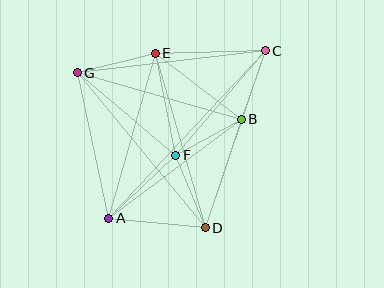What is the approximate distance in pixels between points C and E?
The distance between C and E is approximately 110 pixels.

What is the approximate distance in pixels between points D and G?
The distance between D and G is approximately 201 pixels.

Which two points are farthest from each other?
Points A and C are farthest from each other.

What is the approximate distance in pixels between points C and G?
The distance between C and G is approximately 189 pixels.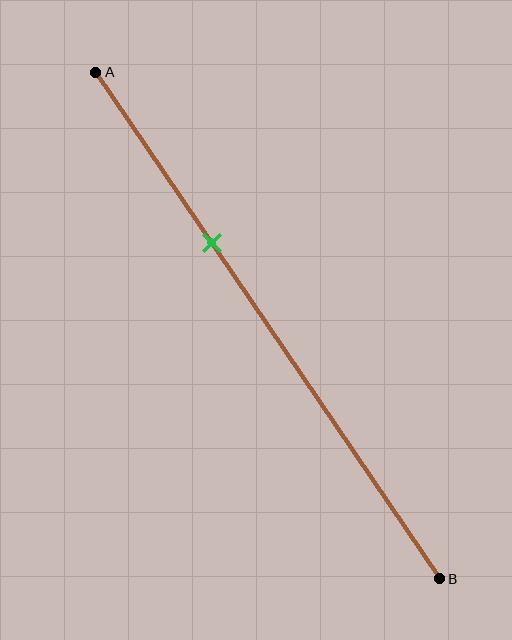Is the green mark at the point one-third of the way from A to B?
Yes, the mark is approximately at the one-third point.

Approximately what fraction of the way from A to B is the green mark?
The green mark is approximately 35% of the way from A to B.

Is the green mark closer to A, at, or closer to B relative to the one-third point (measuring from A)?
The green mark is approximately at the one-third point of segment AB.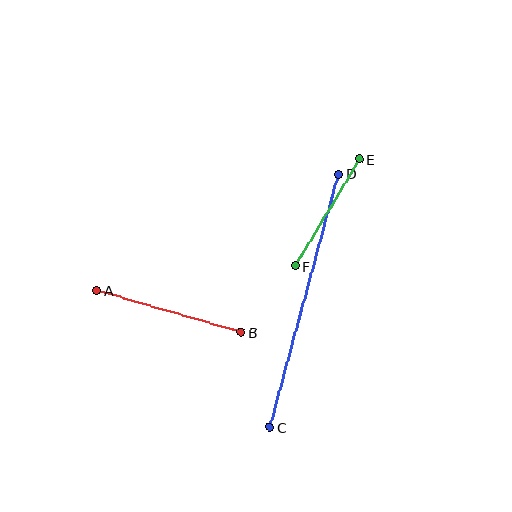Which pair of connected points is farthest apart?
Points C and D are farthest apart.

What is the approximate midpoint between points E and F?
The midpoint is at approximately (327, 213) pixels.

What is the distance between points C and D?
The distance is approximately 262 pixels.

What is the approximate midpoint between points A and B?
The midpoint is at approximately (169, 311) pixels.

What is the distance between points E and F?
The distance is approximately 125 pixels.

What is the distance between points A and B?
The distance is approximately 150 pixels.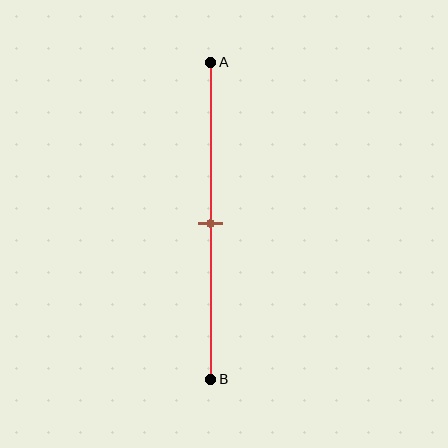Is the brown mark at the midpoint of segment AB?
Yes, the mark is approximately at the midpoint.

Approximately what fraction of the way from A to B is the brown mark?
The brown mark is approximately 50% of the way from A to B.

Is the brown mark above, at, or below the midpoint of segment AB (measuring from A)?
The brown mark is approximately at the midpoint of segment AB.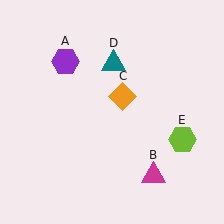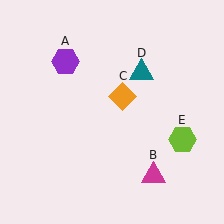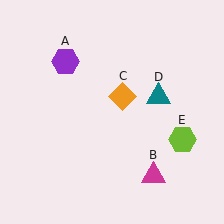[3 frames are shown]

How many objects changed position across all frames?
1 object changed position: teal triangle (object D).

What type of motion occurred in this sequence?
The teal triangle (object D) rotated clockwise around the center of the scene.